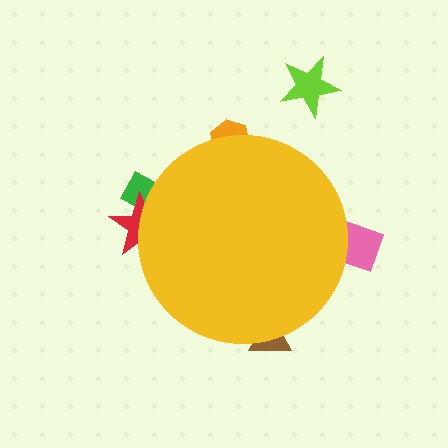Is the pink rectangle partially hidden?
Yes, the pink rectangle is partially hidden behind the yellow circle.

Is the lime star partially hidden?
No, the lime star is fully visible.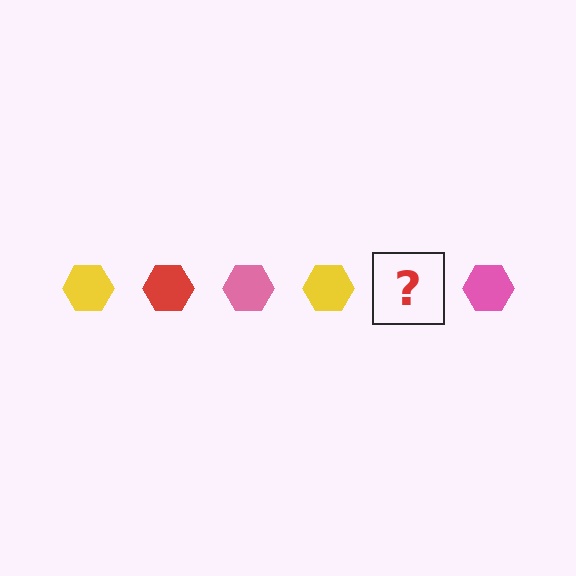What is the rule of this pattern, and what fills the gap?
The rule is that the pattern cycles through yellow, red, pink hexagons. The gap should be filled with a red hexagon.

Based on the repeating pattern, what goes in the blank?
The blank should be a red hexagon.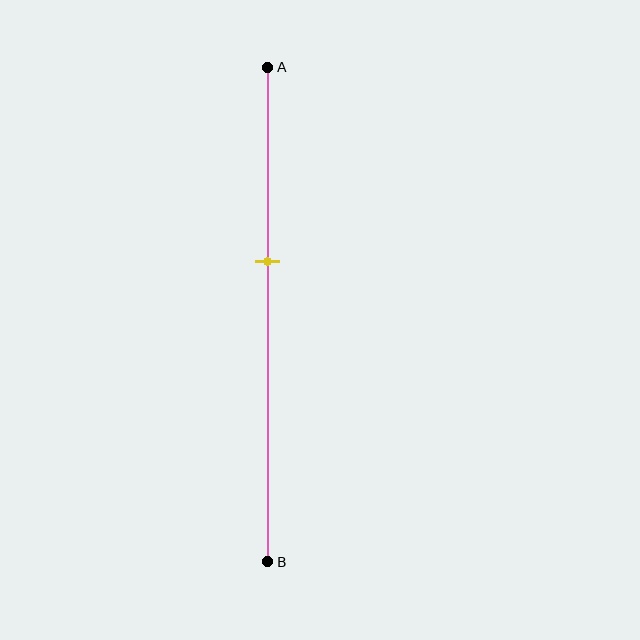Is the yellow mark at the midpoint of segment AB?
No, the mark is at about 40% from A, not at the 50% midpoint.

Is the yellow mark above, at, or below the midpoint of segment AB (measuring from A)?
The yellow mark is above the midpoint of segment AB.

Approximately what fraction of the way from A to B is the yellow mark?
The yellow mark is approximately 40% of the way from A to B.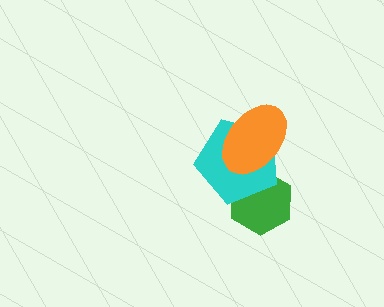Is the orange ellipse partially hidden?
No, no other shape covers it.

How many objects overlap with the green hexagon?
2 objects overlap with the green hexagon.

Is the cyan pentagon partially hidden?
Yes, it is partially covered by another shape.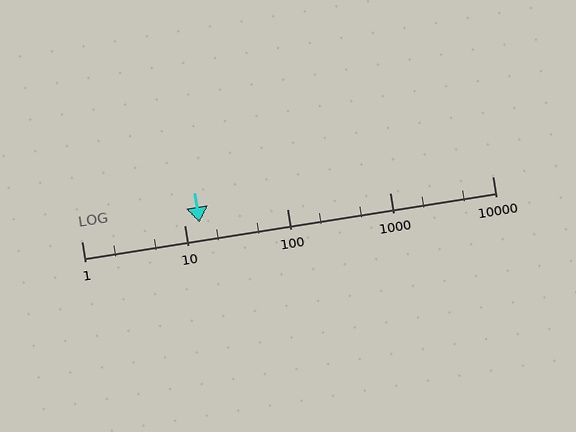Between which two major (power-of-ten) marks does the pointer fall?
The pointer is between 10 and 100.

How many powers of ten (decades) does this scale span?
The scale spans 4 decades, from 1 to 10000.